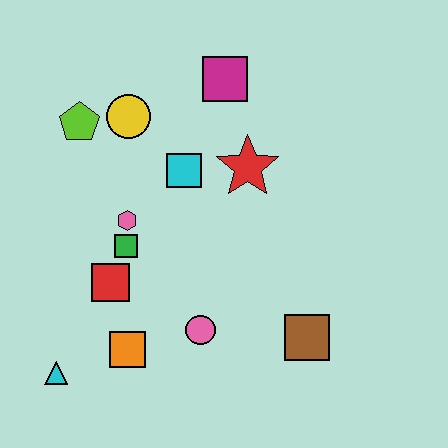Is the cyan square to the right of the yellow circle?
Yes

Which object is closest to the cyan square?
The red star is closest to the cyan square.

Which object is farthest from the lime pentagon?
The brown square is farthest from the lime pentagon.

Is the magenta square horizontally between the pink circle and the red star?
Yes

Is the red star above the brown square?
Yes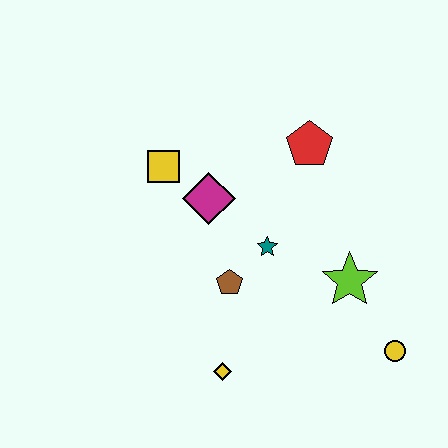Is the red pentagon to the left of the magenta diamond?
No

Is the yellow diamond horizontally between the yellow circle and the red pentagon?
No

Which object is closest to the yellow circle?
The lime star is closest to the yellow circle.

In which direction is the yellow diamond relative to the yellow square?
The yellow diamond is below the yellow square.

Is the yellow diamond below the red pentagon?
Yes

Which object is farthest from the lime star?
The yellow square is farthest from the lime star.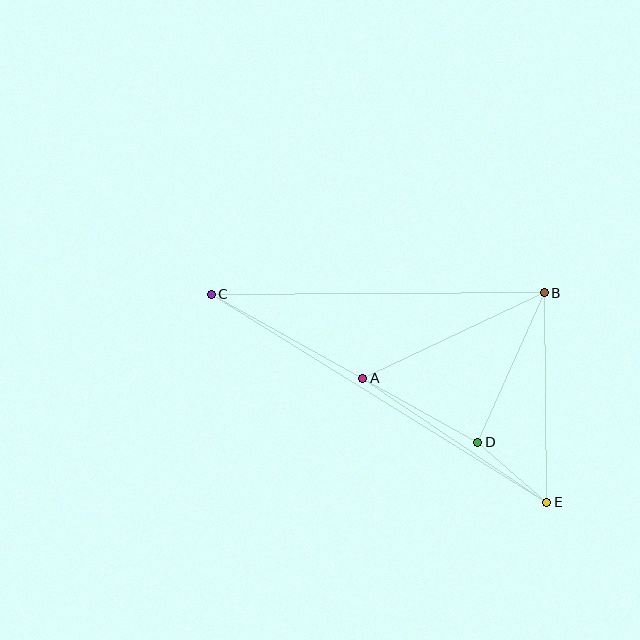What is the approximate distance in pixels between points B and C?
The distance between B and C is approximately 333 pixels.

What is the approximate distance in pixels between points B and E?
The distance between B and E is approximately 209 pixels.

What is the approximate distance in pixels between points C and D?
The distance between C and D is approximately 305 pixels.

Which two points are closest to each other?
Points D and E are closest to each other.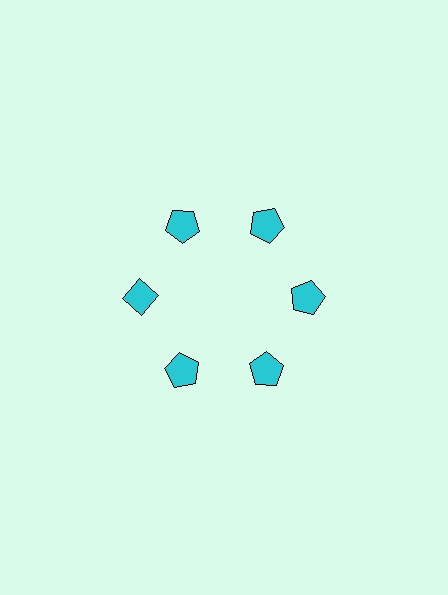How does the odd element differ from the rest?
It has a different shape: diamond instead of pentagon.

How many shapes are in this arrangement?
There are 6 shapes arranged in a ring pattern.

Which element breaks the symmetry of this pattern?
The cyan diamond at roughly the 9 o'clock position breaks the symmetry. All other shapes are cyan pentagons.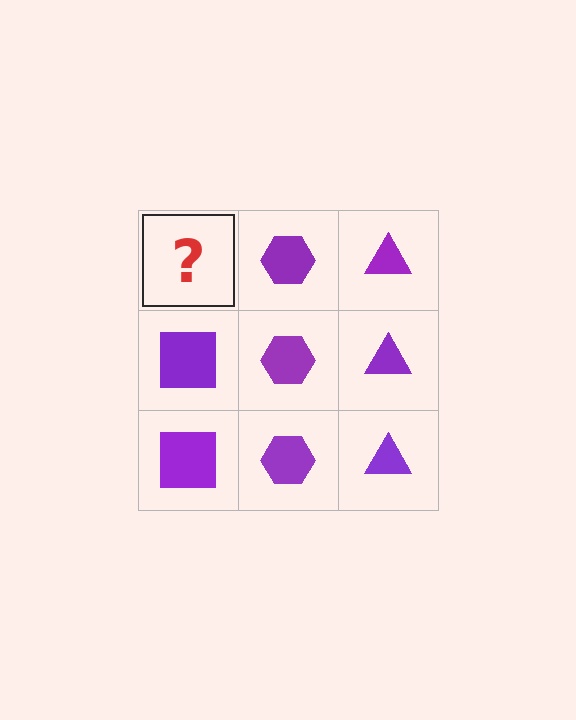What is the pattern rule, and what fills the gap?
The rule is that each column has a consistent shape. The gap should be filled with a purple square.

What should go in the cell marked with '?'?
The missing cell should contain a purple square.